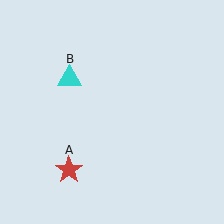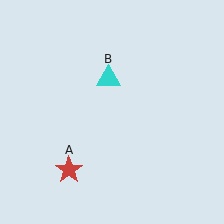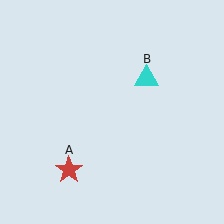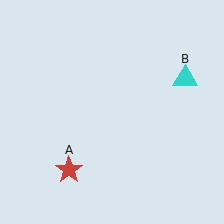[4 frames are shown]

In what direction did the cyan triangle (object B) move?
The cyan triangle (object B) moved right.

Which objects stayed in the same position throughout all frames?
Red star (object A) remained stationary.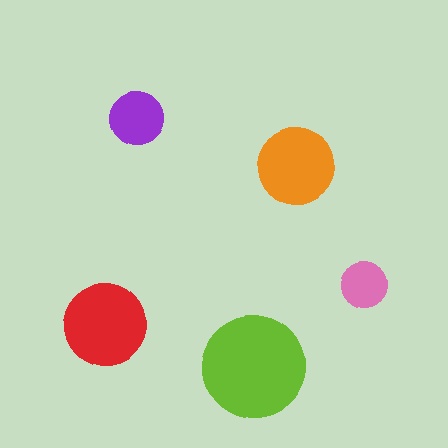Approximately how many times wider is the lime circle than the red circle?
About 1.5 times wider.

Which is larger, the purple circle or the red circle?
The red one.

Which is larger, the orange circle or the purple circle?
The orange one.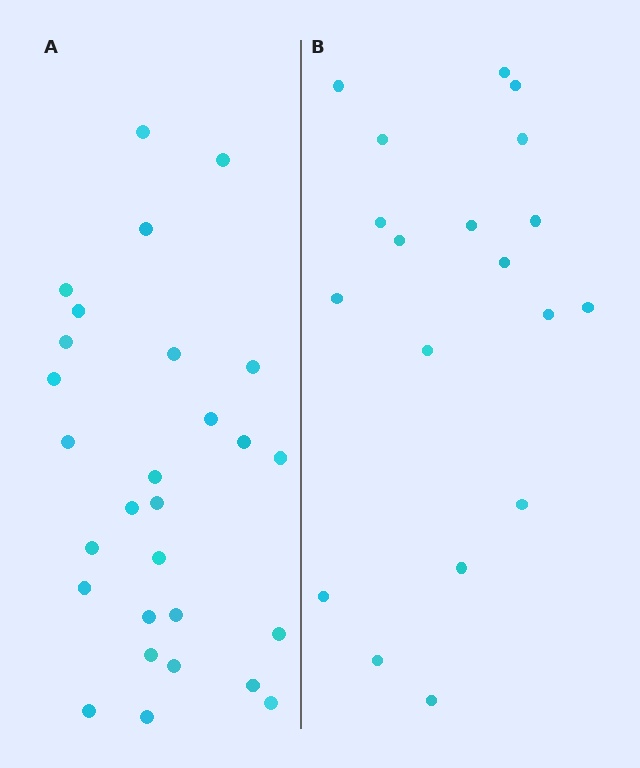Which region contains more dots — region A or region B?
Region A (the left region) has more dots.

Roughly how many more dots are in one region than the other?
Region A has roughly 8 or so more dots than region B.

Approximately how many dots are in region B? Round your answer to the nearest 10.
About 20 dots. (The exact count is 19, which rounds to 20.)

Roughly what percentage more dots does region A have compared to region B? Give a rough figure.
About 45% more.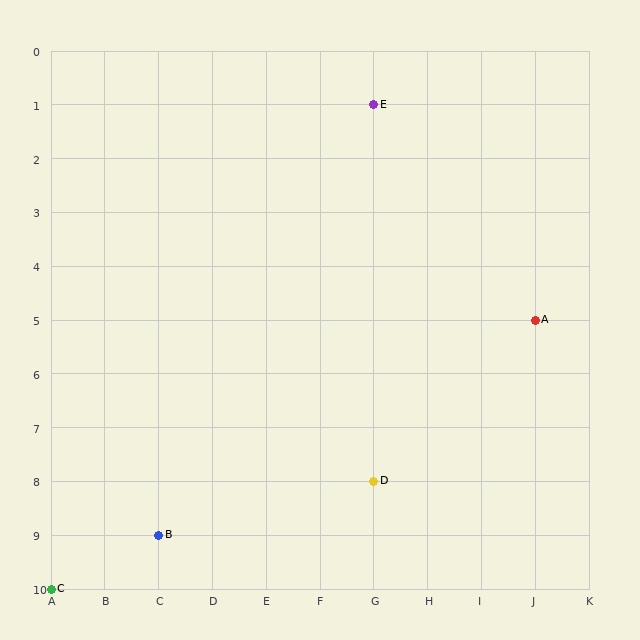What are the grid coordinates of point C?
Point C is at grid coordinates (A, 10).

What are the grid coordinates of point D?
Point D is at grid coordinates (G, 8).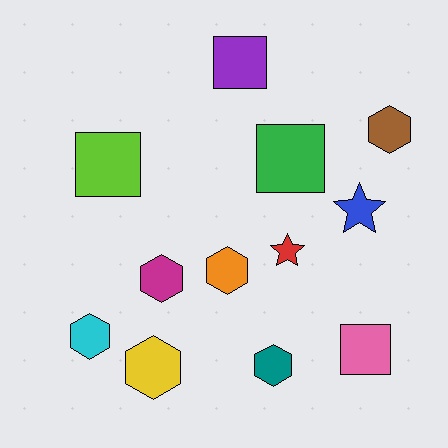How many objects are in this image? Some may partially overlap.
There are 12 objects.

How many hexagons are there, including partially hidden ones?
There are 6 hexagons.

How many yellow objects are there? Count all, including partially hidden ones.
There is 1 yellow object.